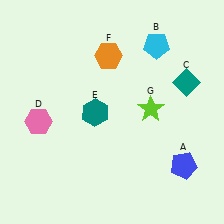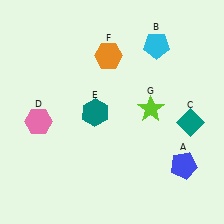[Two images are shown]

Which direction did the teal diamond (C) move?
The teal diamond (C) moved down.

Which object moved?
The teal diamond (C) moved down.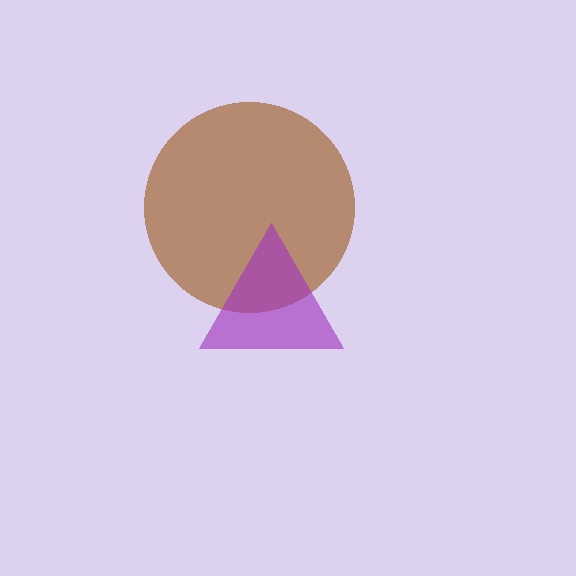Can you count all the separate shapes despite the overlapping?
Yes, there are 2 separate shapes.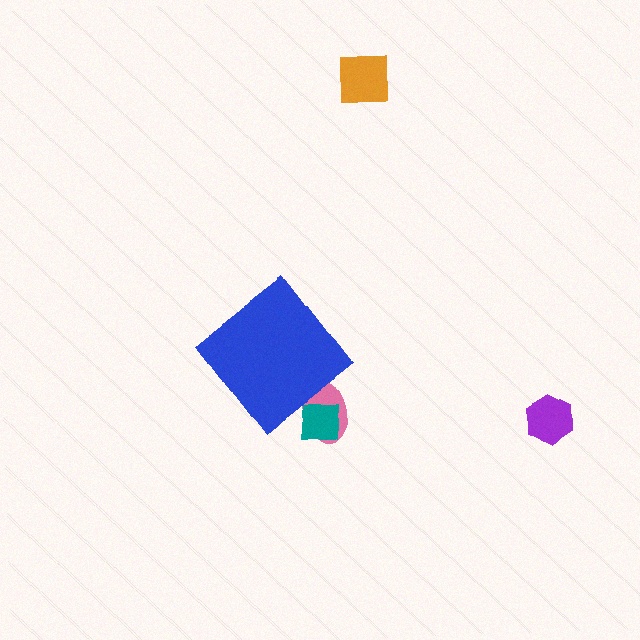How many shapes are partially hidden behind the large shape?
2 shapes are partially hidden.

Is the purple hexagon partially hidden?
No, the purple hexagon is fully visible.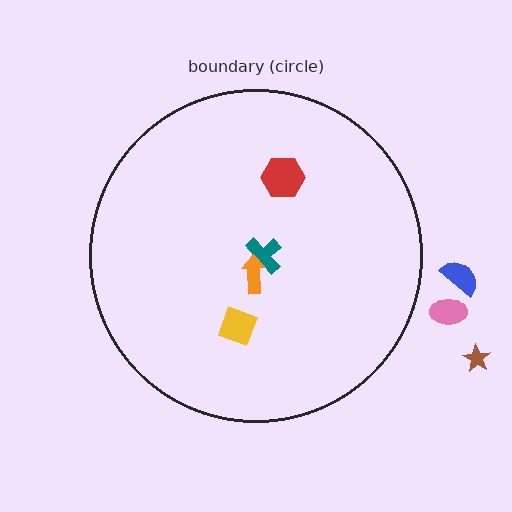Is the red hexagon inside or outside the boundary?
Inside.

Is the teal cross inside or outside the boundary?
Inside.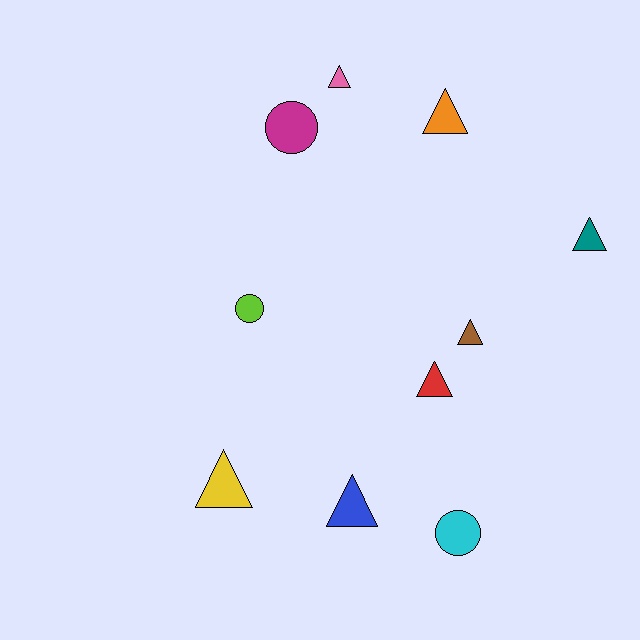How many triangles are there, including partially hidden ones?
There are 7 triangles.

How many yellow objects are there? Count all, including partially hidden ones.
There is 1 yellow object.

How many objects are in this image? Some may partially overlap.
There are 10 objects.